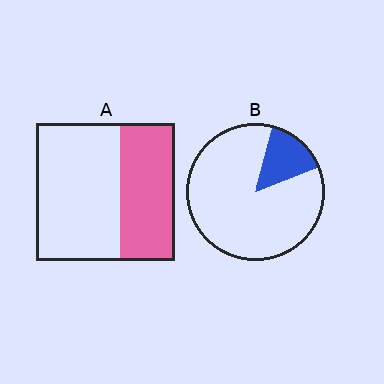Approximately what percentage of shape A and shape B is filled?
A is approximately 40% and B is approximately 15%.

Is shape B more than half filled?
No.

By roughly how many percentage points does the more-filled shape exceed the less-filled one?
By roughly 25 percentage points (A over B).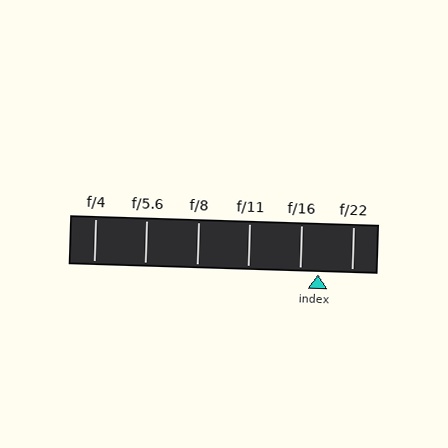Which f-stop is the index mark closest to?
The index mark is closest to f/16.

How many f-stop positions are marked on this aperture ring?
There are 6 f-stop positions marked.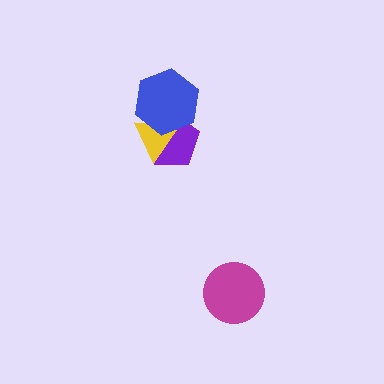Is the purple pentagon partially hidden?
Yes, it is partially covered by another shape.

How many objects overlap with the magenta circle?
0 objects overlap with the magenta circle.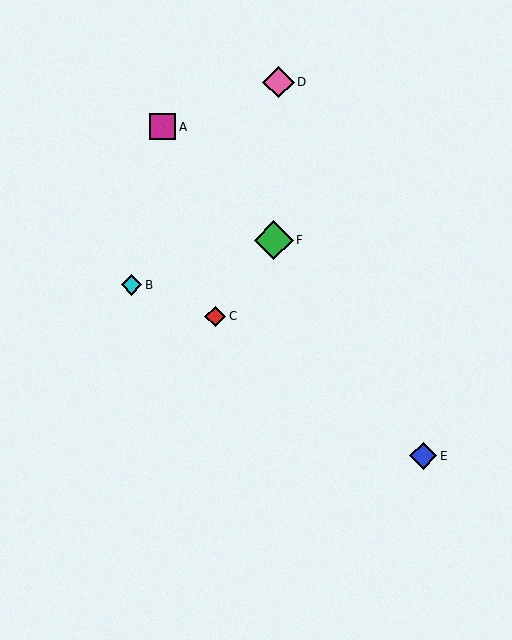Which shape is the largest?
The green diamond (labeled F) is the largest.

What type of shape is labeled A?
Shape A is a magenta square.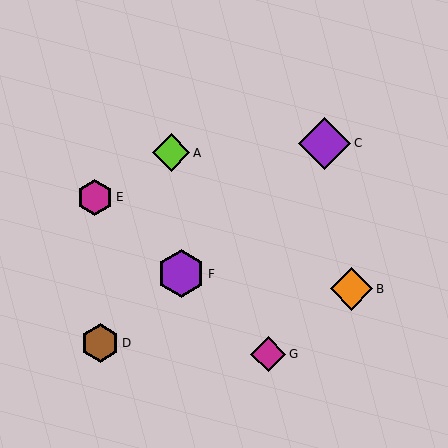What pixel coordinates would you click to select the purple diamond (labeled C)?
Click at (325, 143) to select the purple diamond C.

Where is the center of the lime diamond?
The center of the lime diamond is at (171, 153).